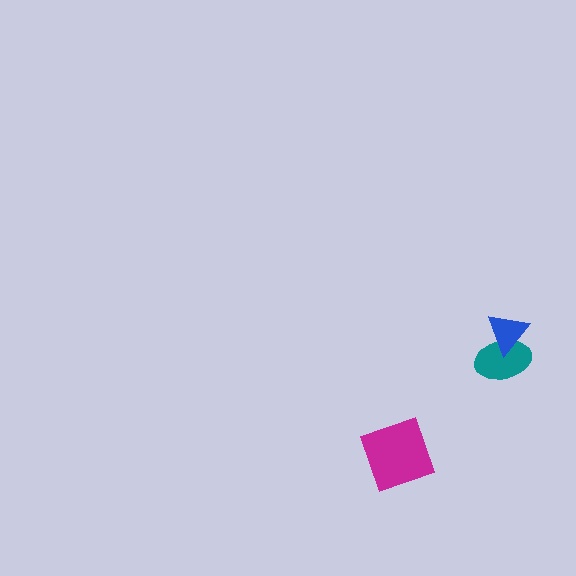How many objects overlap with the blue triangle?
1 object overlaps with the blue triangle.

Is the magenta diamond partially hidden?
No, no other shape covers it.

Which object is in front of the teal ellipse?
The blue triangle is in front of the teal ellipse.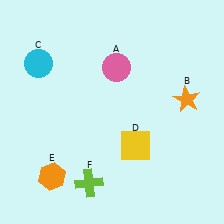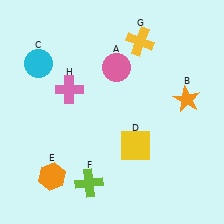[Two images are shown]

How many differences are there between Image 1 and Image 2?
There are 2 differences between the two images.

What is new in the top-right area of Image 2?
A yellow cross (G) was added in the top-right area of Image 2.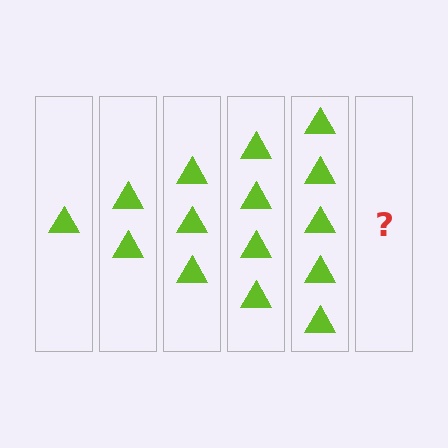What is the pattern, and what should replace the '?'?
The pattern is that each step adds one more triangle. The '?' should be 6 triangles.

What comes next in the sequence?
The next element should be 6 triangles.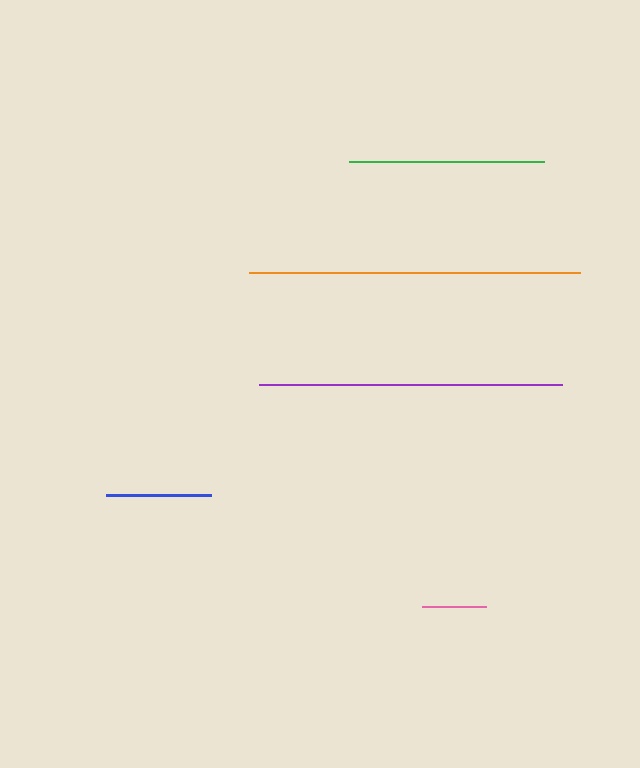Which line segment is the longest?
The orange line is the longest at approximately 331 pixels.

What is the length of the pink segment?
The pink segment is approximately 64 pixels long.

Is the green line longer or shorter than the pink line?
The green line is longer than the pink line.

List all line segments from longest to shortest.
From longest to shortest: orange, purple, green, blue, pink.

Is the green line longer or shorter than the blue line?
The green line is longer than the blue line.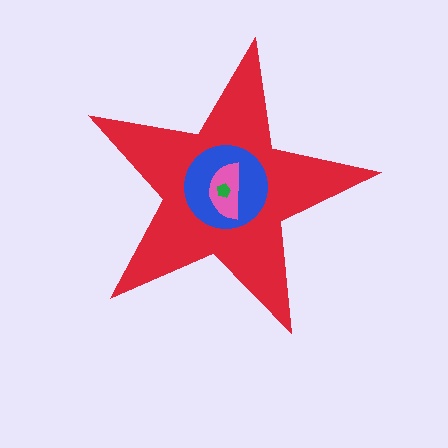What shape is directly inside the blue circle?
The pink semicircle.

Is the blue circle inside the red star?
Yes.